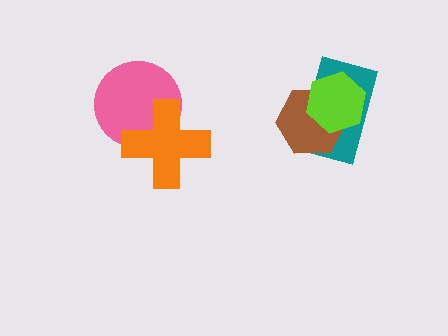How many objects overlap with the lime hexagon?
2 objects overlap with the lime hexagon.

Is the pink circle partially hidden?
Yes, it is partially covered by another shape.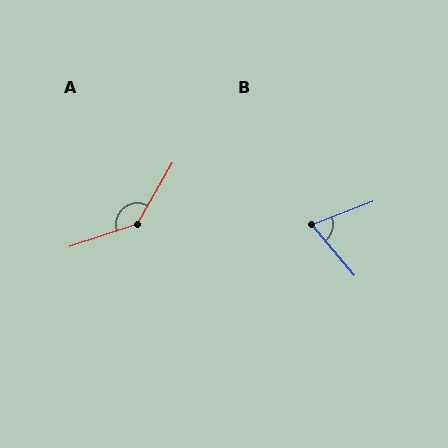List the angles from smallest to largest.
B (71°), A (139°).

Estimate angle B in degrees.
Approximately 71 degrees.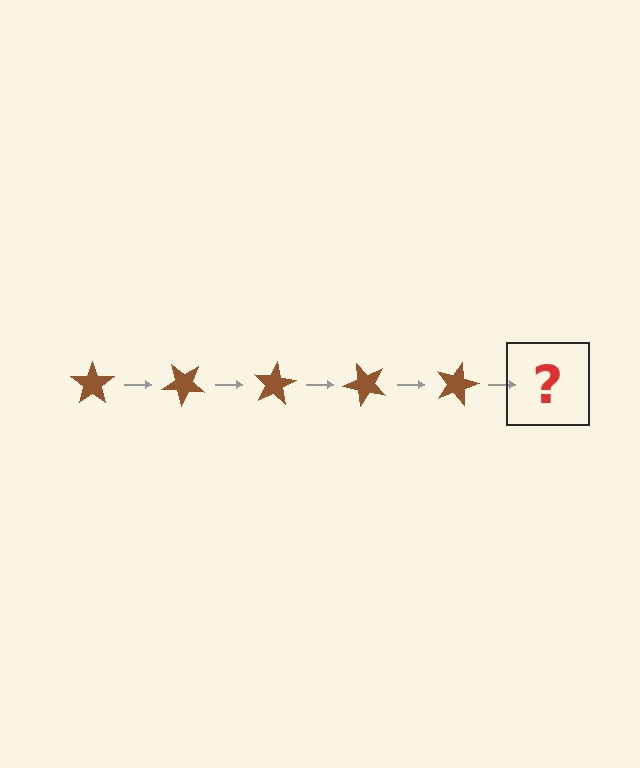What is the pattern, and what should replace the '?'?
The pattern is that the star rotates 40 degrees each step. The '?' should be a brown star rotated 200 degrees.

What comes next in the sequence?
The next element should be a brown star rotated 200 degrees.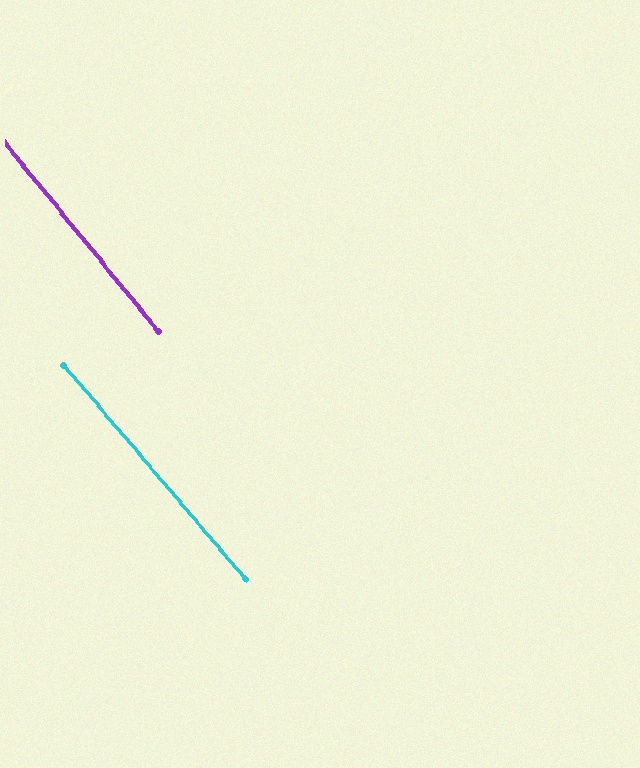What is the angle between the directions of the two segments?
Approximately 1 degree.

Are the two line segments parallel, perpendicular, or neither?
Parallel — their directions differ by only 1.0°.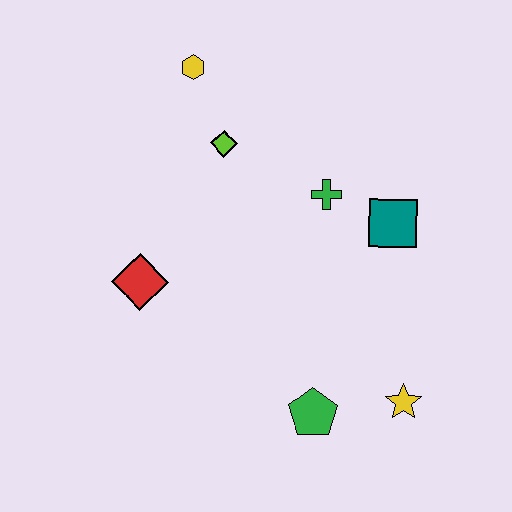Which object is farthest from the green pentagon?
The yellow hexagon is farthest from the green pentagon.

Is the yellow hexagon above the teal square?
Yes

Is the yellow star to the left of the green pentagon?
No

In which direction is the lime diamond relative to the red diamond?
The lime diamond is above the red diamond.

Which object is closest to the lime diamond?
The yellow hexagon is closest to the lime diamond.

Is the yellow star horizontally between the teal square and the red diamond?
No